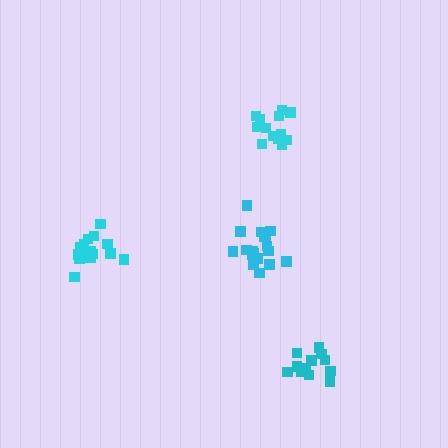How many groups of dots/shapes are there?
There are 4 groups.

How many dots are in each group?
Group 1: 13 dots, Group 2: 18 dots, Group 3: 15 dots, Group 4: 12 dots (58 total).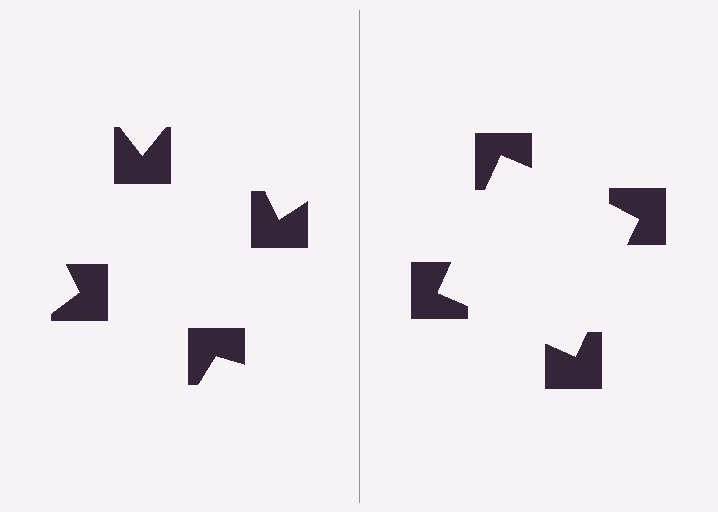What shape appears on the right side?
An illusory square.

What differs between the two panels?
The notched squares are positioned identically on both sides; only the wedge orientations differ. On the right they align to a square; on the left they are misaligned.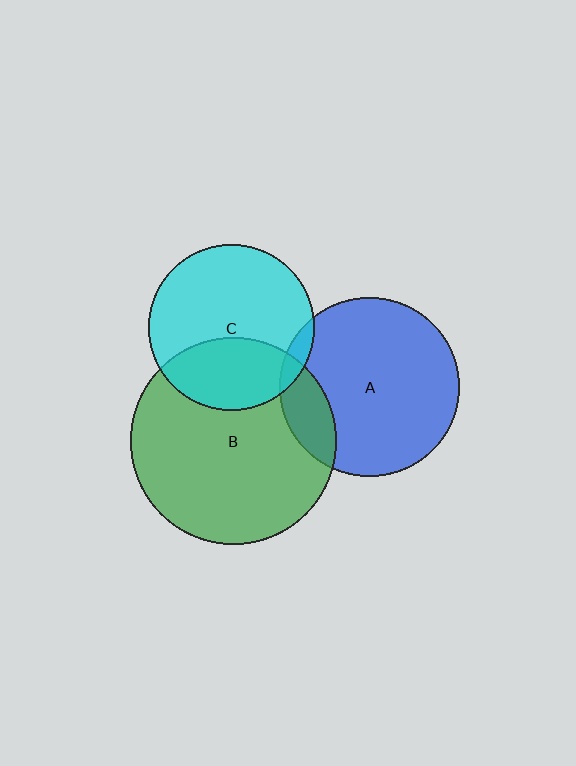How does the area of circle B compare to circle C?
Approximately 1.6 times.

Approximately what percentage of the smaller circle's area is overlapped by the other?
Approximately 35%.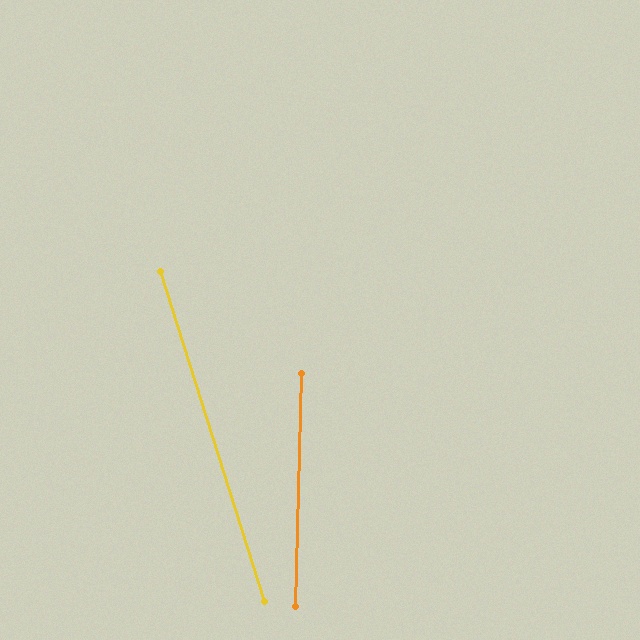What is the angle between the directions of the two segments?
Approximately 19 degrees.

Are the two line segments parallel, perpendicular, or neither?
Neither parallel nor perpendicular — they differ by about 19°.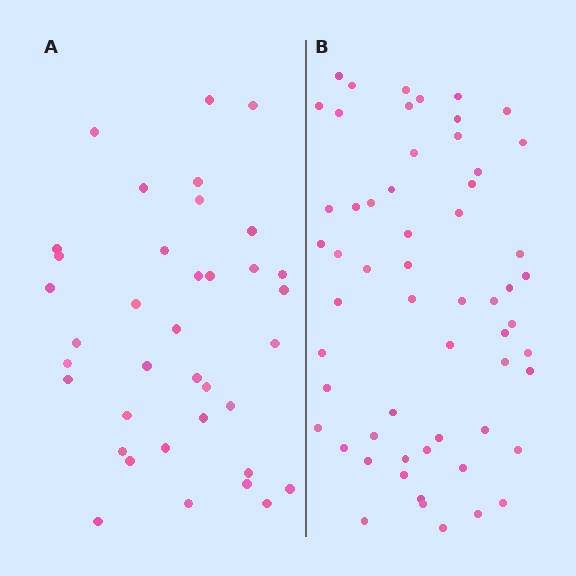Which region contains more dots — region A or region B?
Region B (the right region) has more dots.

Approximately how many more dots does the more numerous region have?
Region B has approximately 20 more dots than region A.